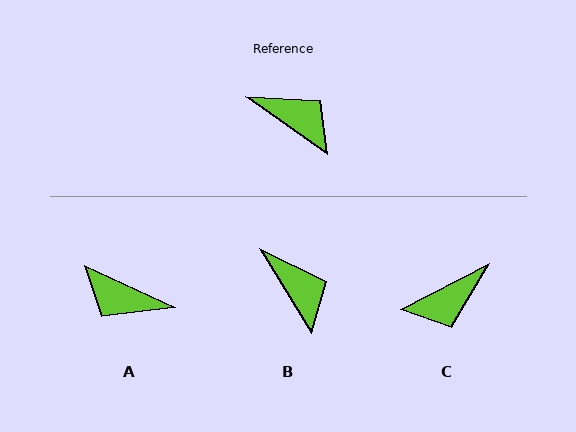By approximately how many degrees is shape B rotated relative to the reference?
Approximately 23 degrees clockwise.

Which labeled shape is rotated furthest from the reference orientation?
A, about 170 degrees away.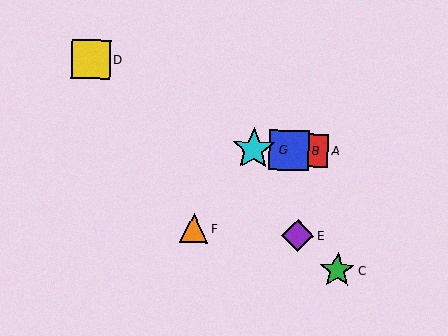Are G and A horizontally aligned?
Yes, both are at y≈149.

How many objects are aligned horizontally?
3 objects (A, B, G) are aligned horizontally.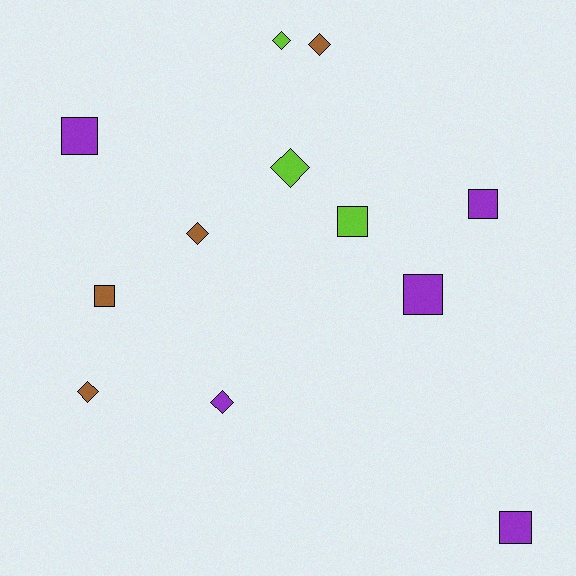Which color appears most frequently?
Purple, with 5 objects.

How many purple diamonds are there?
There is 1 purple diamond.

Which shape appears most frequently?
Square, with 6 objects.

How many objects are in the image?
There are 12 objects.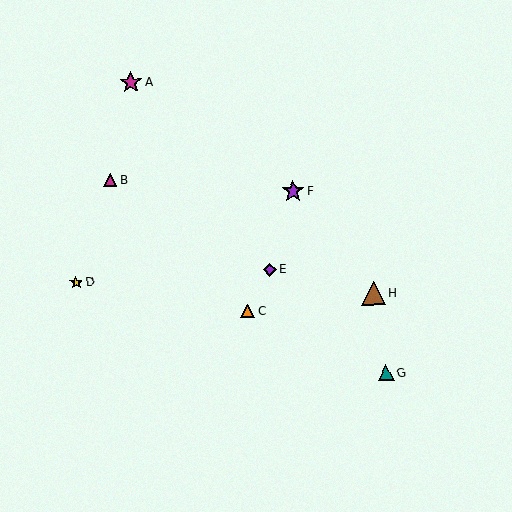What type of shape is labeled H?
Shape H is a brown triangle.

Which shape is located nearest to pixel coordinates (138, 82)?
The magenta star (labeled A) at (131, 83) is nearest to that location.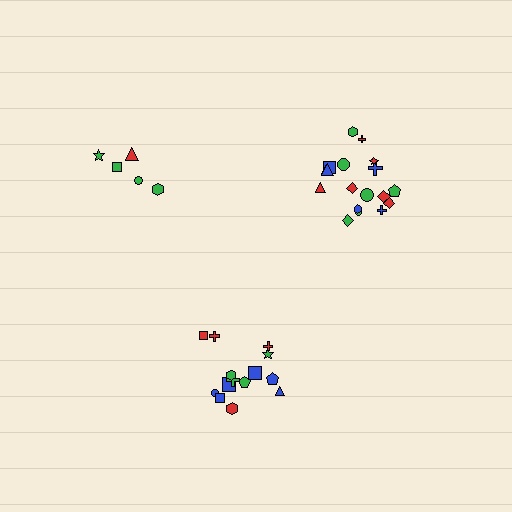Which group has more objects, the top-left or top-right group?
The top-right group.